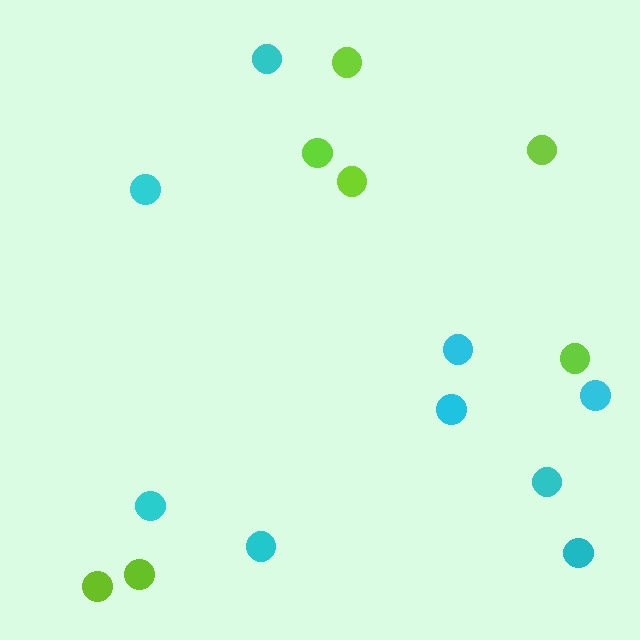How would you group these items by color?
There are 2 groups: one group of lime circles (7) and one group of cyan circles (9).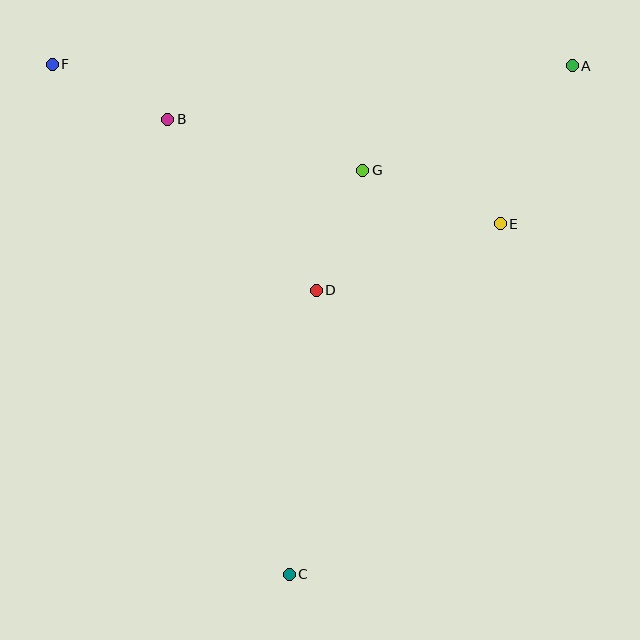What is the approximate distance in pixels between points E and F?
The distance between E and F is approximately 476 pixels.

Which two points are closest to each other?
Points B and F are closest to each other.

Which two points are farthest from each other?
Points A and C are farthest from each other.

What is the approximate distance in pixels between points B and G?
The distance between B and G is approximately 202 pixels.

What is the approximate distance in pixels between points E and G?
The distance between E and G is approximately 148 pixels.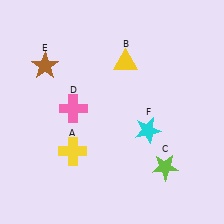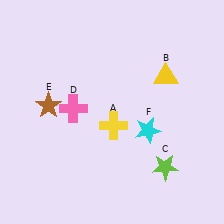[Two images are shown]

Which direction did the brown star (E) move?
The brown star (E) moved down.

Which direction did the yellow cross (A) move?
The yellow cross (A) moved right.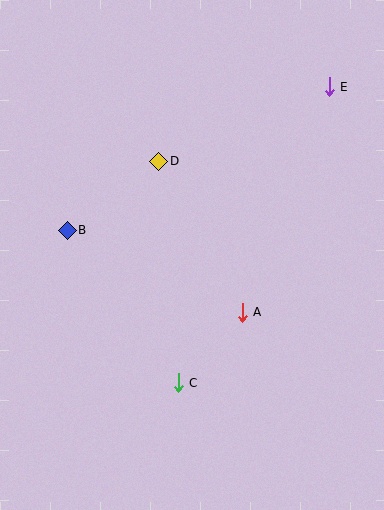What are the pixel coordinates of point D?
Point D is at (159, 161).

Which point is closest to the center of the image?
Point A at (242, 313) is closest to the center.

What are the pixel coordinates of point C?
Point C is at (178, 383).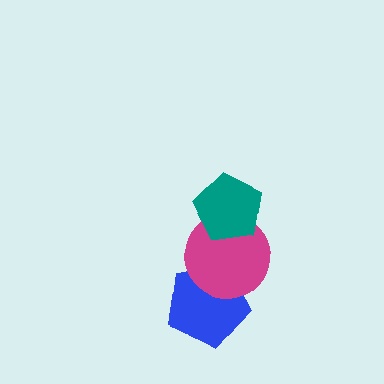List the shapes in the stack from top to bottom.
From top to bottom: the teal pentagon, the magenta circle, the blue pentagon.